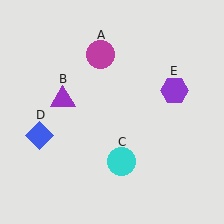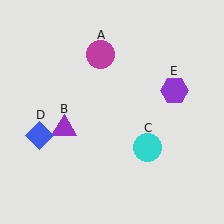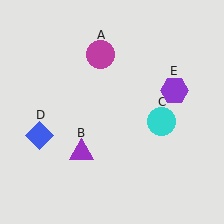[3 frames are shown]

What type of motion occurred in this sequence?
The purple triangle (object B), cyan circle (object C) rotated counterclockwise around the center of the scene.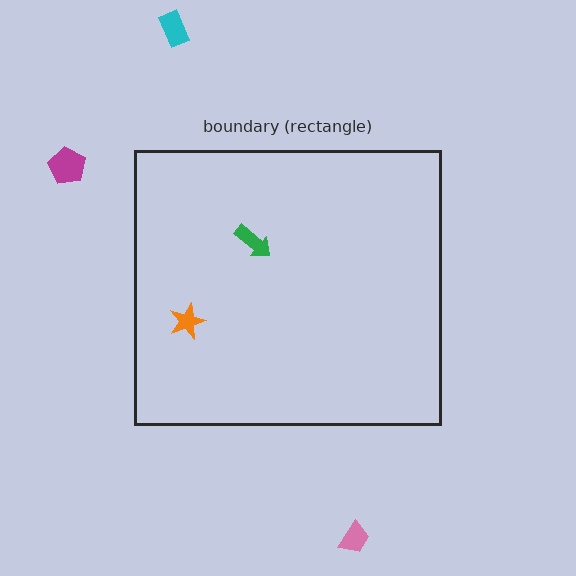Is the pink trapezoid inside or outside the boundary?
Outside.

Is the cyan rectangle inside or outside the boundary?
Outside.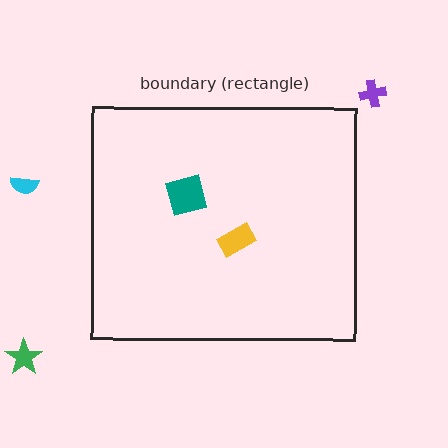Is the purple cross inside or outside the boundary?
Outside.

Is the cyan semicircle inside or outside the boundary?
Outside.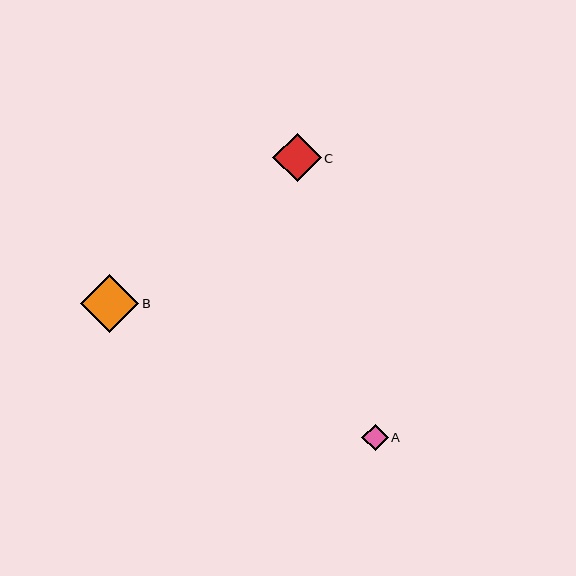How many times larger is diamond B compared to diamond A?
Diamond B is approximately 2.2 times the size of diamond A.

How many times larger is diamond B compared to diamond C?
Diamond B is approximately 1.2 times the size of diamond C.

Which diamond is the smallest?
Diamond A is the smallest with a size of approximately 26 pixels.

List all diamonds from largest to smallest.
From largest to smallest: B, C, A.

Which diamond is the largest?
Diamond B is the largest with a size of approximately 58 pixels.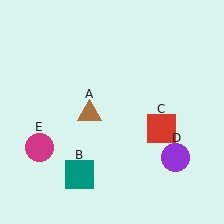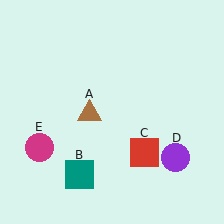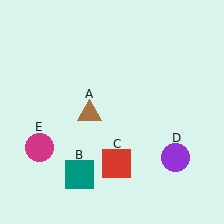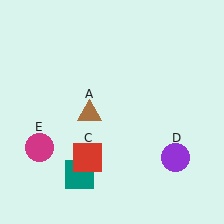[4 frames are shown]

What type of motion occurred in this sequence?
The red square (object C) rotated clockwise around the center of the scene.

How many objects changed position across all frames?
1 object changed position: red square (object C).